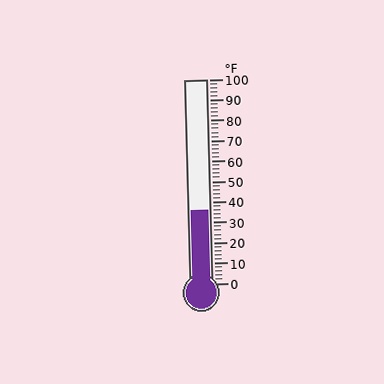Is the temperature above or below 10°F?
The temperature is above 10°F.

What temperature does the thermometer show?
The thermometer shows approximately 36°F.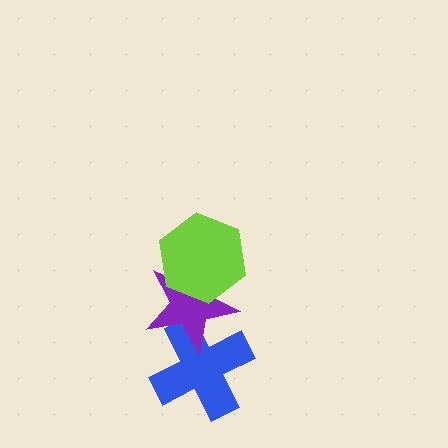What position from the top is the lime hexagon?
The lime hexagon is 1st from the top.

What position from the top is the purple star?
The purple star is 2nd from the top.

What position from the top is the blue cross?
The blue cross is 3rd from the top.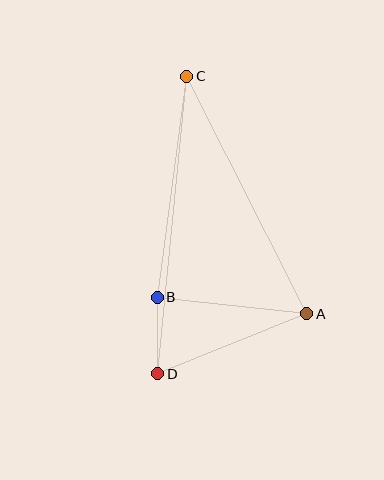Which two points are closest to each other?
Points B and D are closest to each other.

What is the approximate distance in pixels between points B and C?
The distance between B and C is approximately 223 pixels.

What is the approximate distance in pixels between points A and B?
The distance between A and B is approximately 150 pixels.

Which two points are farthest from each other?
Points C and D are farthest from each other.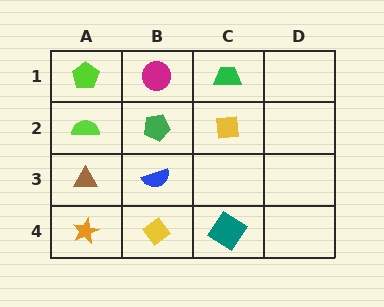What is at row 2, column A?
A lime semicircle.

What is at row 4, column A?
An orange star.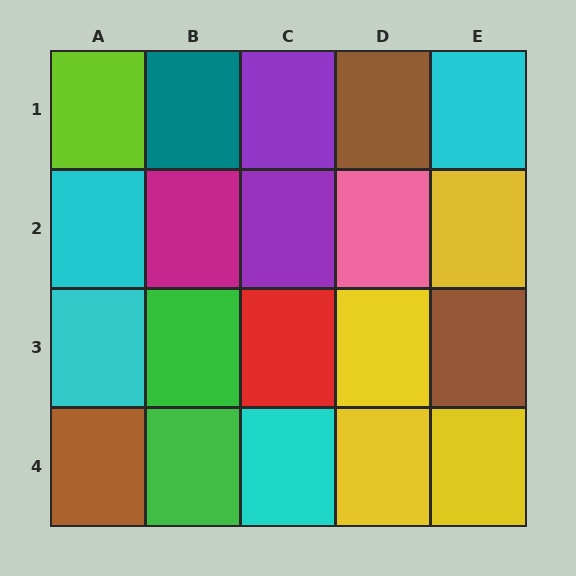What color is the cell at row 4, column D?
Yellow.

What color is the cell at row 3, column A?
Cyan.